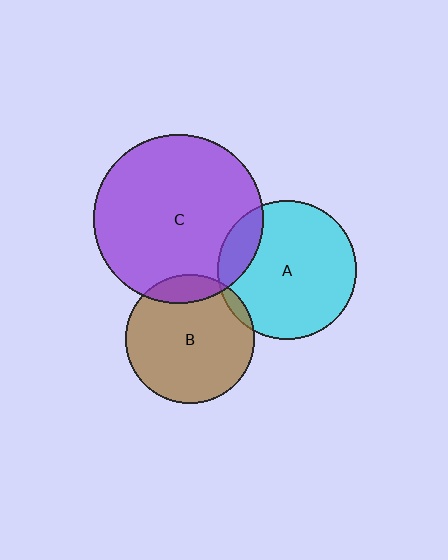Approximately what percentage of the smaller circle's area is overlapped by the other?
Approximately 15%.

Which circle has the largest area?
Circle C (purple).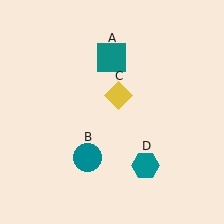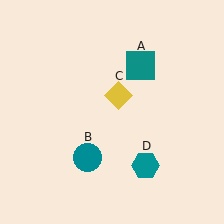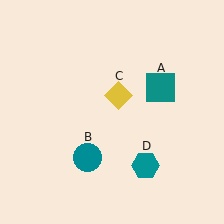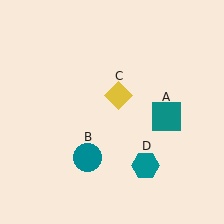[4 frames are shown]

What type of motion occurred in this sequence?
The teal square (object A) rotated clockwise around the center of the scene.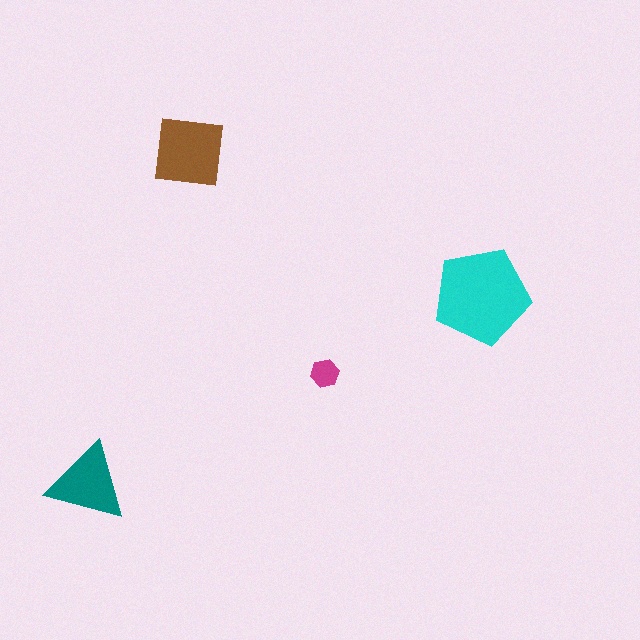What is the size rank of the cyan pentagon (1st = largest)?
1st.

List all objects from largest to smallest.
The cyan pentagon, the brown square, the teal triangle, the magenta hexagon.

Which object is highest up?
The brown square is topmost.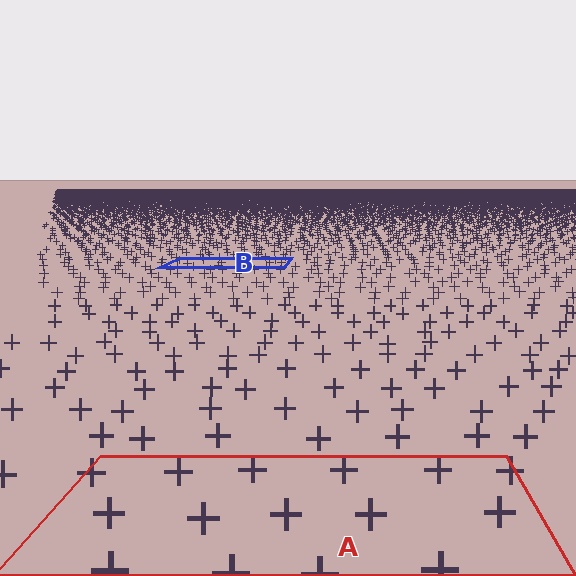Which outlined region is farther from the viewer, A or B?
Region B is farther from the viewer — the texture elements inside it appear smaller and more densely packed.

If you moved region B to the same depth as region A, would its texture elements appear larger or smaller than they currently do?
They would appear larger. At a closer depth, the same texture elements are projected at a bigger on-screen size.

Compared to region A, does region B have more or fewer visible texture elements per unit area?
Region B has more texture elements per unit area — they are packed more densely because it is farther away.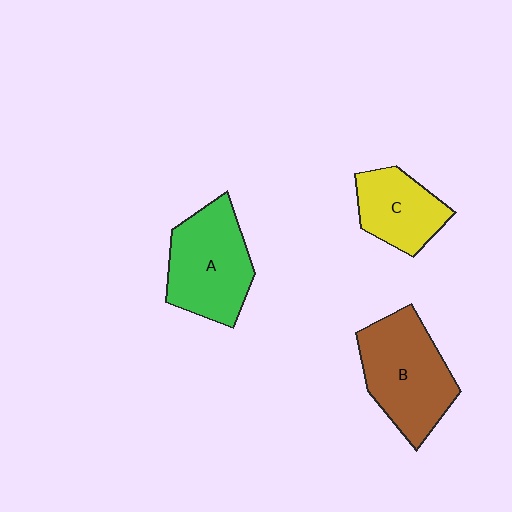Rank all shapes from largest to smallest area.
From largest to smallest: B (brown), A (green), C (yellow).